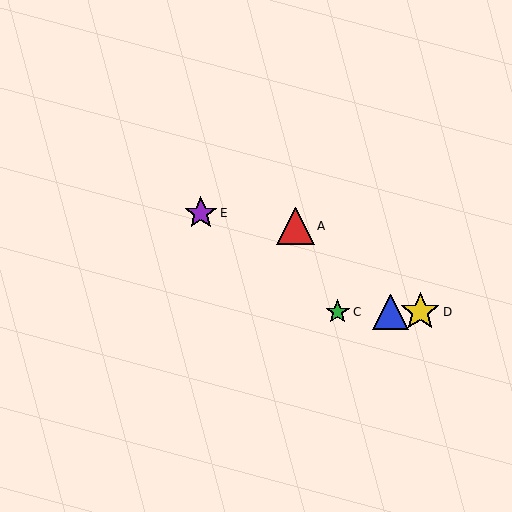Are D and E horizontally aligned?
No, D is at y≈312 and E is at y≈213.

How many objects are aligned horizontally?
3 objects (B, C, D) are aligned horizontally.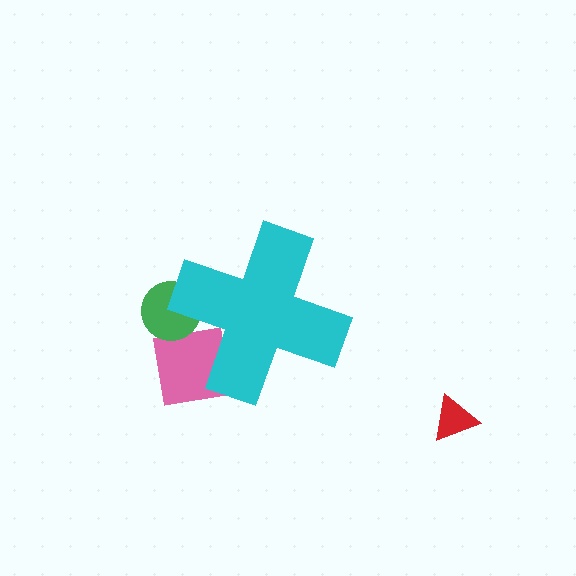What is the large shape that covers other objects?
A cyan cross.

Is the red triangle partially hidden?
No, the red triangle is fully visible.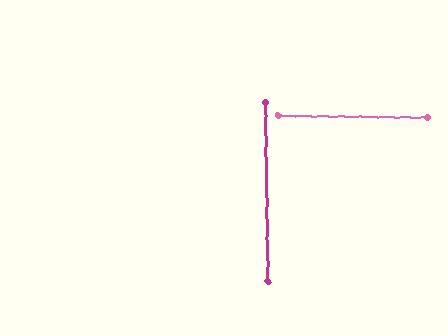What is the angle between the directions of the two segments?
Approximately 88 degrees.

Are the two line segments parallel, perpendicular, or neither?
Perpendicular — they meet at approximately 88°.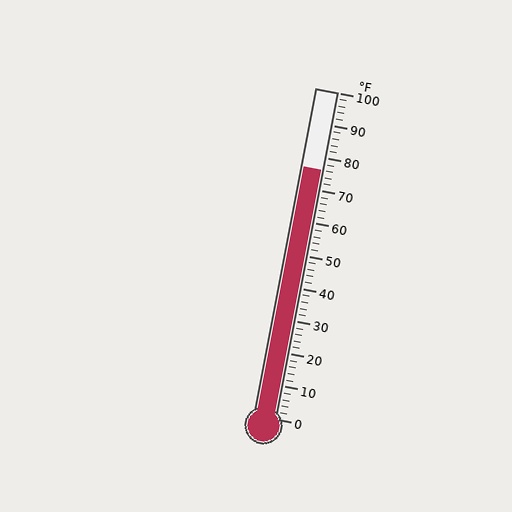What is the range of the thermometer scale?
The thermometer scale ranges from 0°F to 100°F.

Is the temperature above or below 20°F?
The temperature is above 20°F.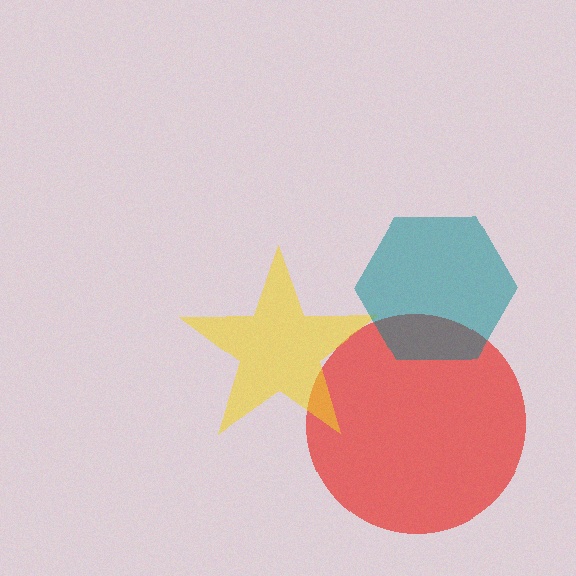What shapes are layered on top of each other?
The layered shapes are: a red circle, a yellow star, a teal hexagon.